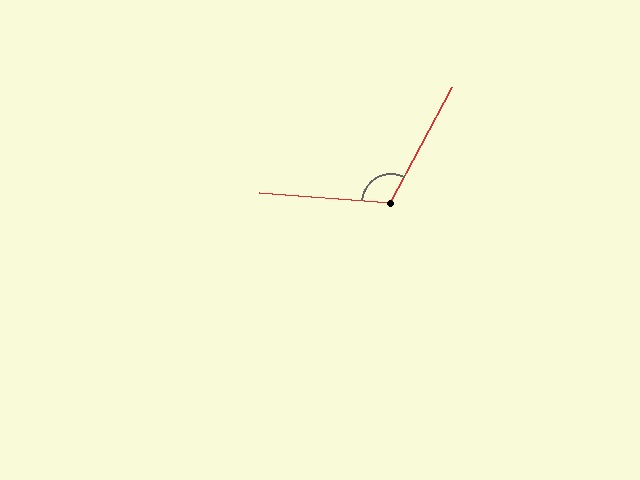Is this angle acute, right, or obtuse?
It is obtuse.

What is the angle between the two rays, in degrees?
Approximately 114 degrees.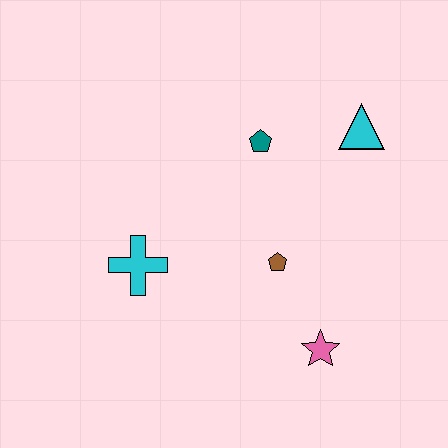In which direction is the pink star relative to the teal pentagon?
The pink star is below the teal pentagon.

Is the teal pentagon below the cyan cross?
No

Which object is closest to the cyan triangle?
The teal pentagon is closest to the cyan triangle.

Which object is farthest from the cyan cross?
The cyan triangle is farthest from the cyan cross.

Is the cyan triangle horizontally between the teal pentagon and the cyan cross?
No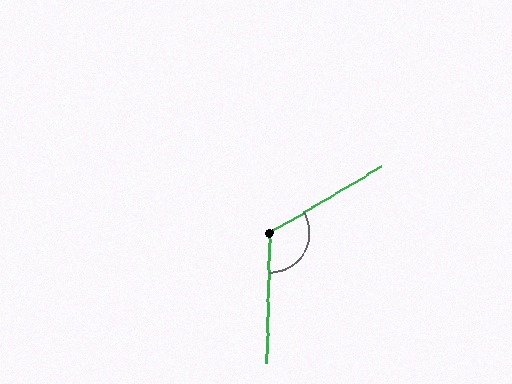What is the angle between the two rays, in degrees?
Approximately 122 degrees.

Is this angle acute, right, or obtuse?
It is obtuse.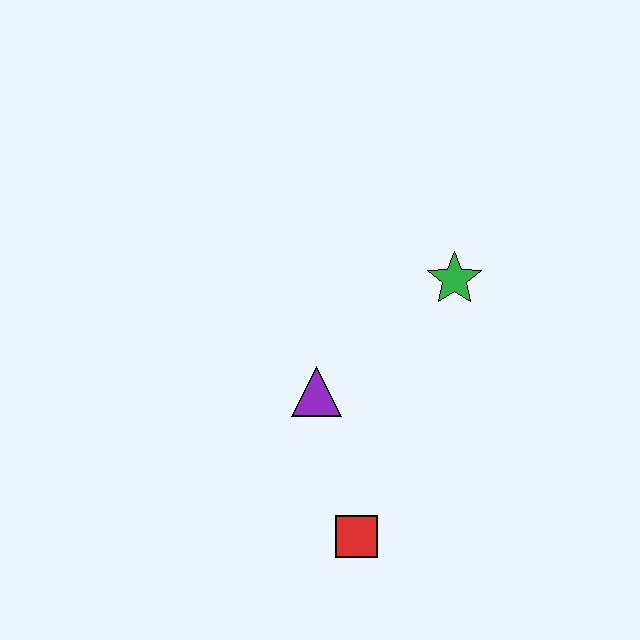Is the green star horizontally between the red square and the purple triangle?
No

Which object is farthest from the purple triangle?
The green star is farthest from the purple triangle.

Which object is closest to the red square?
The purple triangle is closest to the red square.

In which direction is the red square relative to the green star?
The red square is below the green star.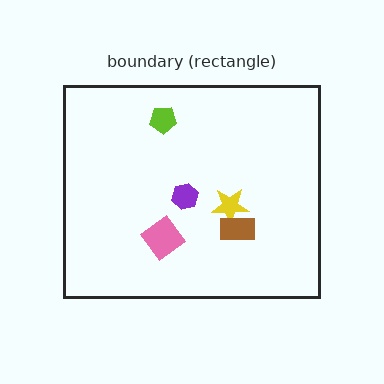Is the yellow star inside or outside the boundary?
Inside.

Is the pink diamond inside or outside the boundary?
Inside.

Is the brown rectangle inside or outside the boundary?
Inside.